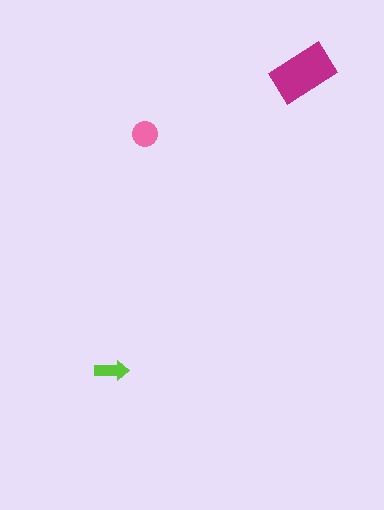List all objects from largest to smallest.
The magenta rectangle, the pink circle, the lime arrow.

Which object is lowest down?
The lime arrow is bottommost.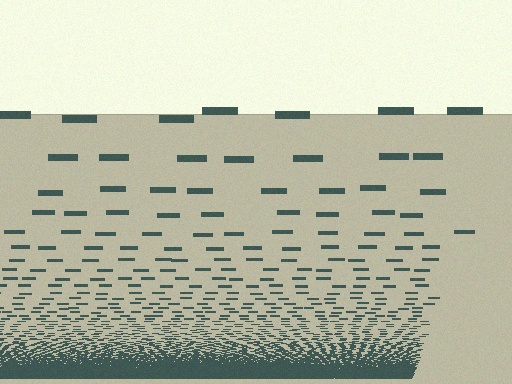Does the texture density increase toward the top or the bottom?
Density increases toward the bottom.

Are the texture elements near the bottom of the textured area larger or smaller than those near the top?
Smaller. The gradient is inverted — elements near the bottom are smaller and denser.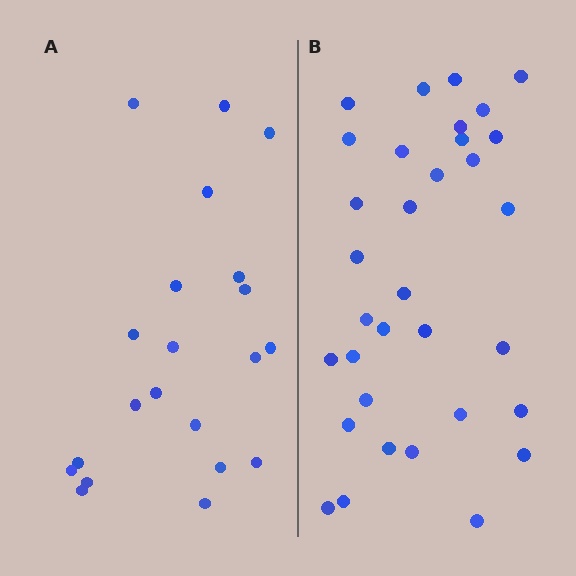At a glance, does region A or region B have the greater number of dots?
Region B (the right region) has more dots.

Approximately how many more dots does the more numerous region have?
Region B has roughly 12 or so more dots than region A.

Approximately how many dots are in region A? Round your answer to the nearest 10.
About 20 dots. (The exact count is 21, which rounds to 20.)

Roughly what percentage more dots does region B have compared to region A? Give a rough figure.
About 55% more.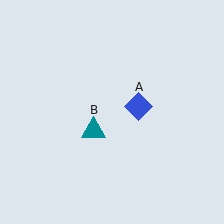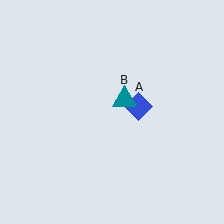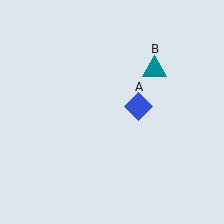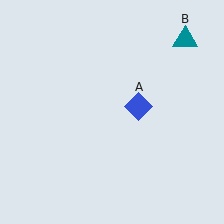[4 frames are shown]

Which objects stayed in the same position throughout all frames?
Blue diamond (object A) remained stationary.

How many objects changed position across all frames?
1 object changed position: teal triangle (object B).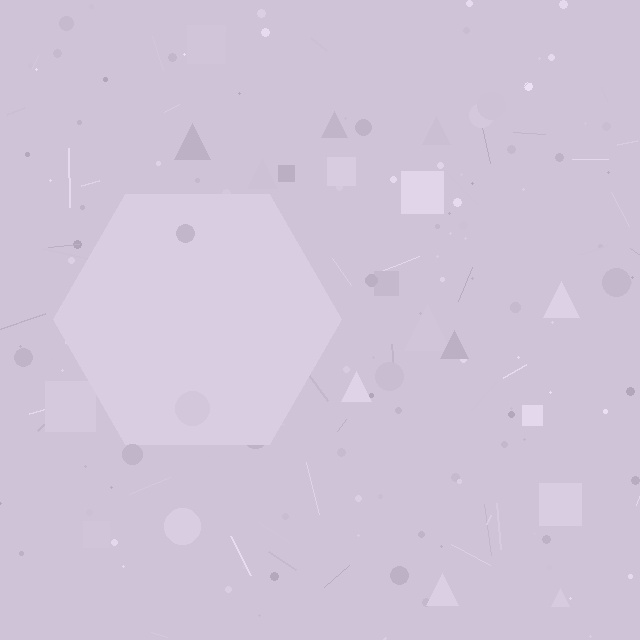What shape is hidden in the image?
A hexagon is hidden in the image.